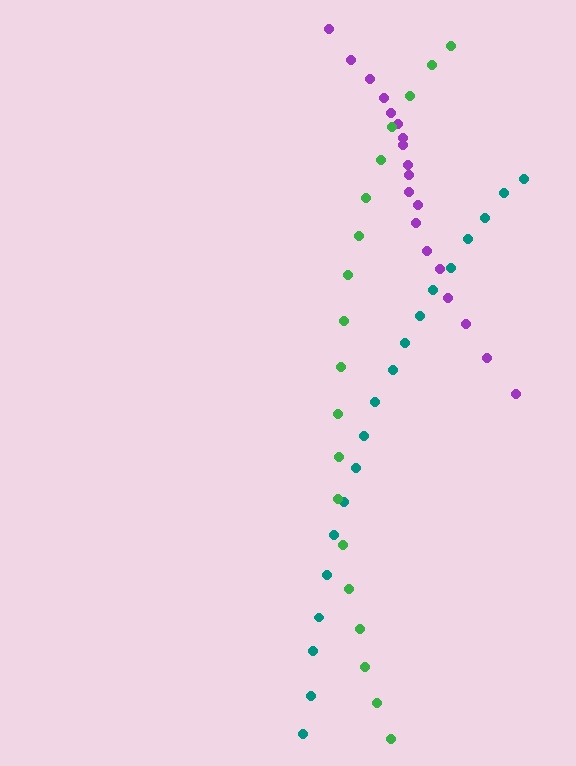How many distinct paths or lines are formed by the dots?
There are 3 distinct paths.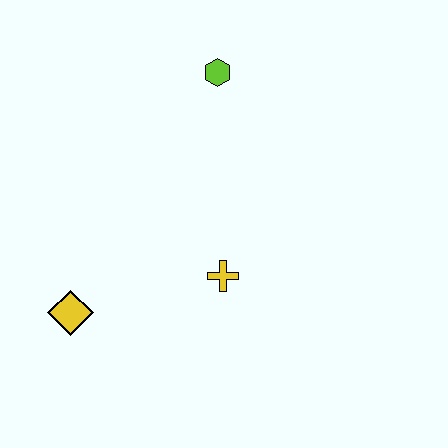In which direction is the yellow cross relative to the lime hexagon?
The yellow cross is below the lime hexagon.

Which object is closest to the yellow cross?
The yellow diamond is closest to the yellow cross.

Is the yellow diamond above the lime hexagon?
No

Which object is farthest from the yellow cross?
The lime hexagon is farthest from the yellow cross.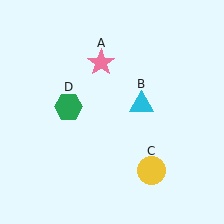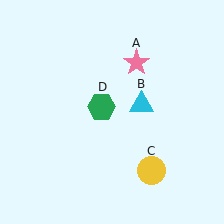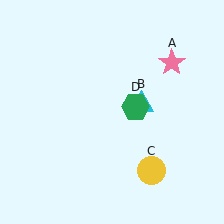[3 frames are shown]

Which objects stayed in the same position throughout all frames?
Cyan triangle (object B) and yellow circle (object C) remained stationary.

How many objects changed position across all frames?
2 objects changed position: pink star (object A), green hexagon (object D).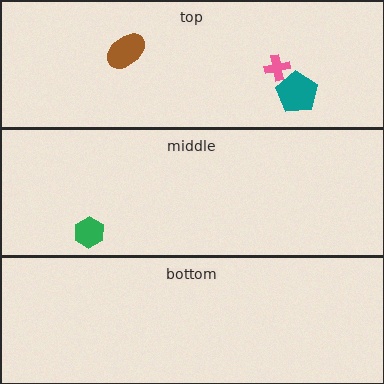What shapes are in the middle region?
The green hexagon.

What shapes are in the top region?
The pink cross, the brown ellipse, the teal pentagon.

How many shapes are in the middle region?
1.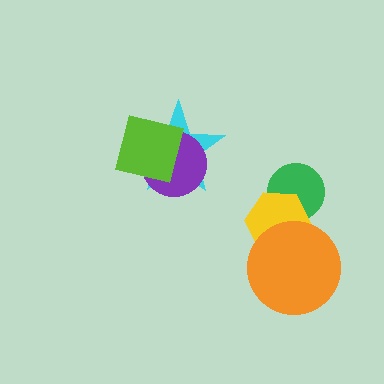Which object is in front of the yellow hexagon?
The orange circle is in front of the yellow hexagon.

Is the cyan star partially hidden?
Yes, it is partially covered by another shape.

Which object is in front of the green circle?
The yellow hexagon is in front of the green circle.